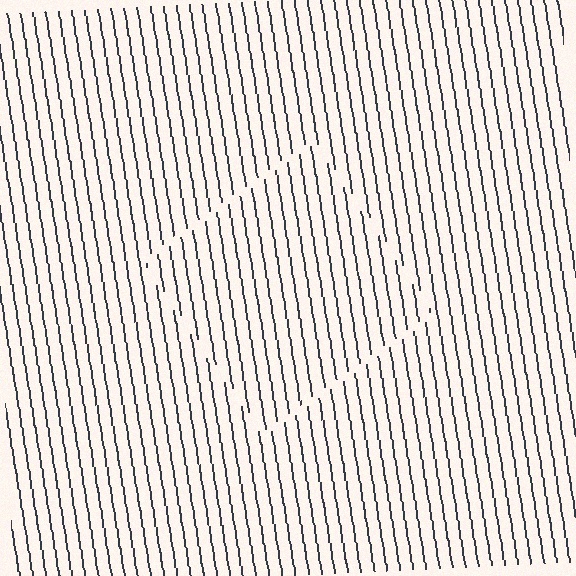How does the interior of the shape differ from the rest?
The interior of the shape contains the same grating, shifted by half a period — the contour is defined by the phase discontinuity where line-ends from the inner and outer gratings abut.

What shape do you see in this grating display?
An illusory square. The interior of the shape contains the same grating, shifted by half a period — the contour is defined by the phase discontinuity where line-ends from the inner and outer gratings abut.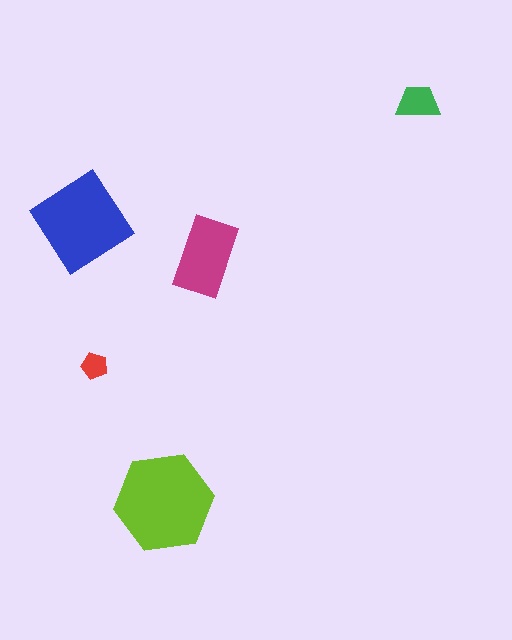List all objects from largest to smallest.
The lime hexagon, the blue diamond, the magenta rectangle, the green trapezoid, the red pentagon.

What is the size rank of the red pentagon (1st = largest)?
5th.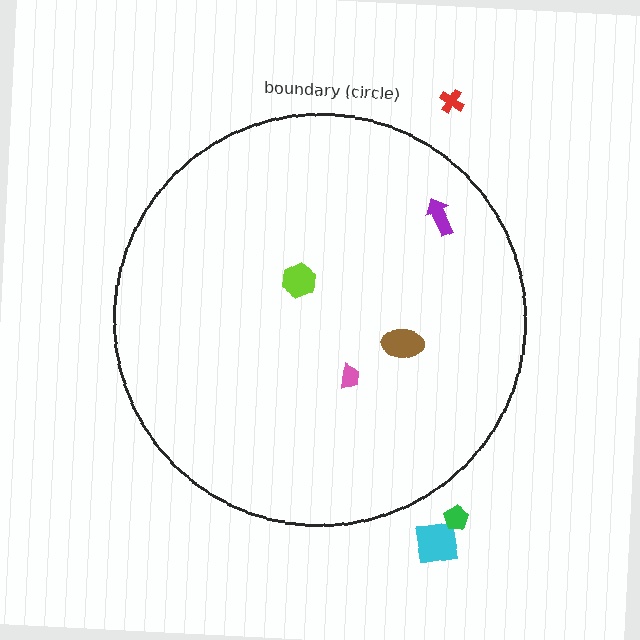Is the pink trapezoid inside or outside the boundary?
Inside.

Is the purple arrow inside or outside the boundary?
Inside.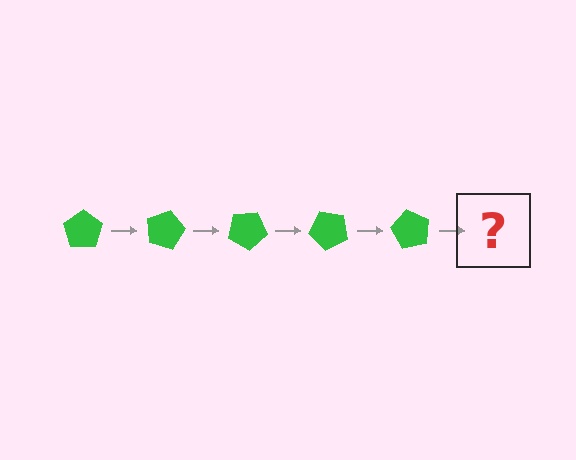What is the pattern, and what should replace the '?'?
The pattern is that the pentagon rotates 15 degrees each step. The '?' should be a green pentagon rotated 75 degrees.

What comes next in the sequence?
The next element should be a green pentagon rotated 75 degrees.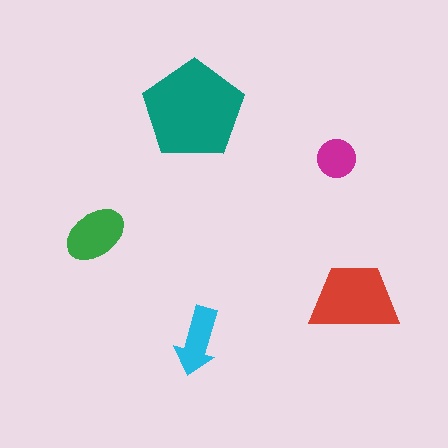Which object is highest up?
The teal pentagon is topmost.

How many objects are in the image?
There are 5 objects in the image.